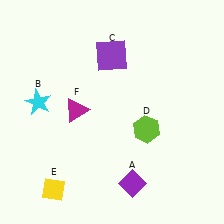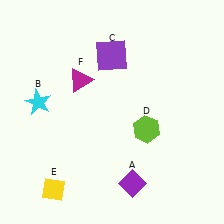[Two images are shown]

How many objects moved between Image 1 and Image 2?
1 object moved between the two images.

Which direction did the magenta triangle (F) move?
The magenta triangle (F) moved up.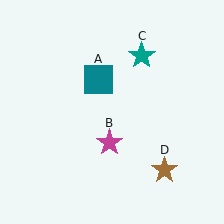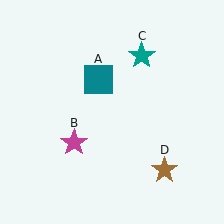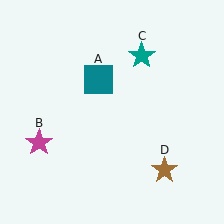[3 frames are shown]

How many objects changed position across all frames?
1 object changed position: magenta star (object B).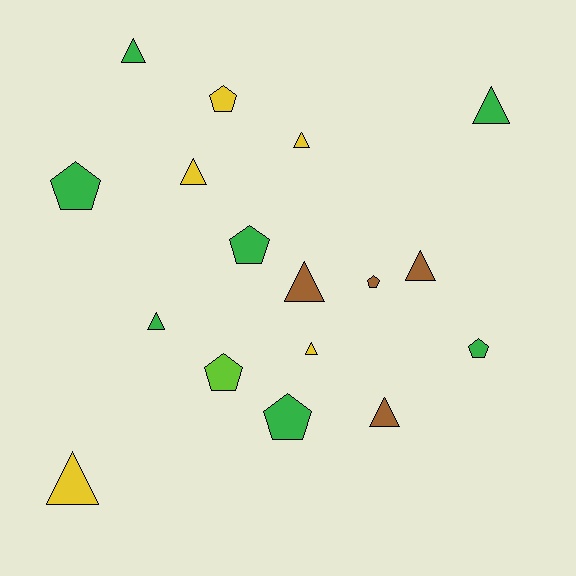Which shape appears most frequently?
Triangle, with 10 objects.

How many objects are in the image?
There are 17 objects.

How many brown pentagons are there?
There is 1 brown pentagon.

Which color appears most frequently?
Green, with 7 objects.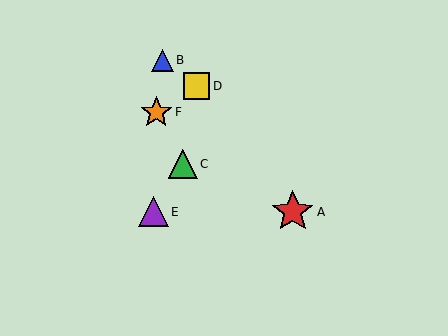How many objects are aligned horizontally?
2 objects (A, E) are aligned horizontally.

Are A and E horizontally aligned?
Yes, both are at y≈212.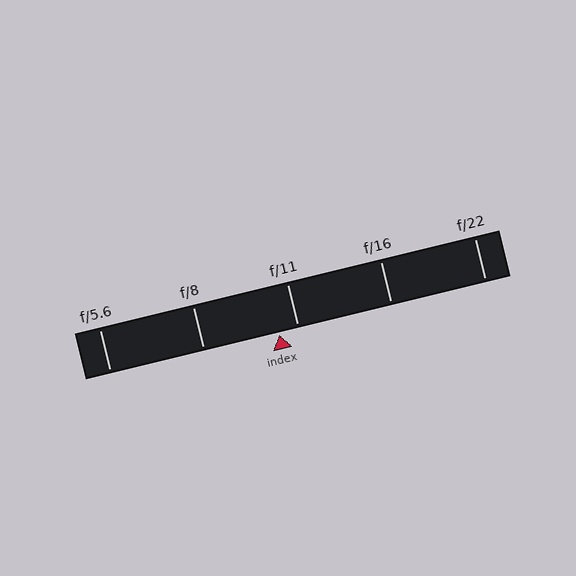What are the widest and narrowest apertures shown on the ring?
The widest aperture shown is f/5.6 and the narrowest is f/22.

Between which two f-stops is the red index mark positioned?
The index mark is between f/8 and f/11.